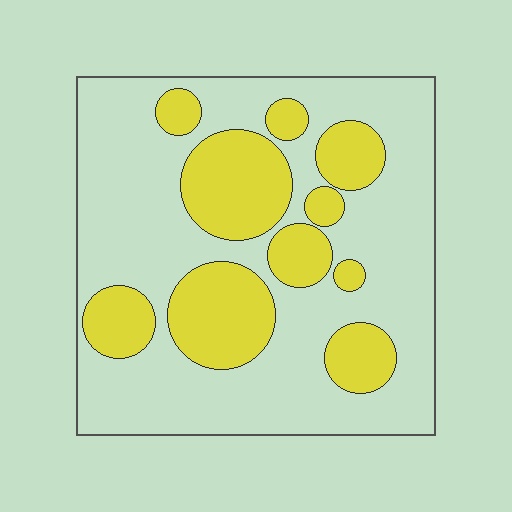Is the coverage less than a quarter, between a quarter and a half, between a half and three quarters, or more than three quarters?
Between a quarter and a half.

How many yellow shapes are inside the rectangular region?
10.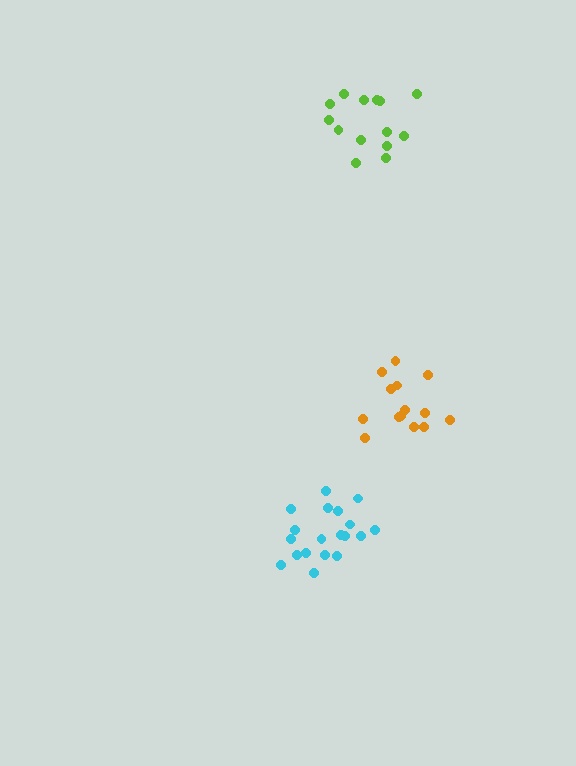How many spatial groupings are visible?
There are 3 spatial groupings.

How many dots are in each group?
Group 1: 14 dots, Group 2: 19 dots, Group 3: 14 dots (47 total).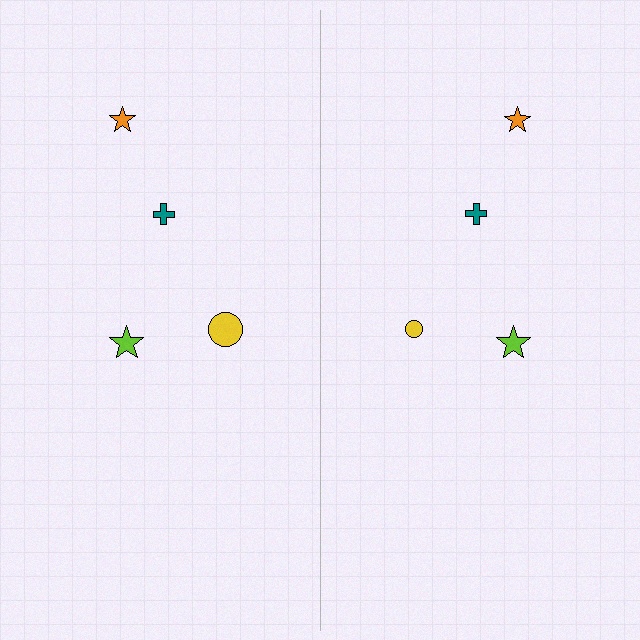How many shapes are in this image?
There are 8 shapes in this image.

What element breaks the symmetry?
The yellow circle on the right side has a different size than its mirror counterpart.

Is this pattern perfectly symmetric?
No, the pattern is not perfectly symmetric. The yellow circle on the right side has a different size than its mirror counterpart.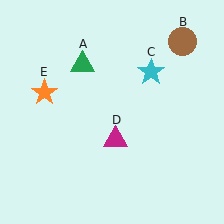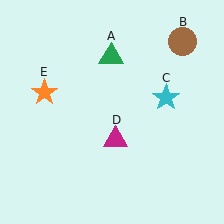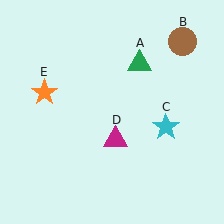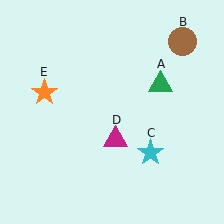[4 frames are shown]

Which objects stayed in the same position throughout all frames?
Brown circle (object B) and magenta triangle (object D) and orange star (object E) remained stationary.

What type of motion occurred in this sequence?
The green triangle (object A), cyan star (object C) rotated clockwise around the center of the scene.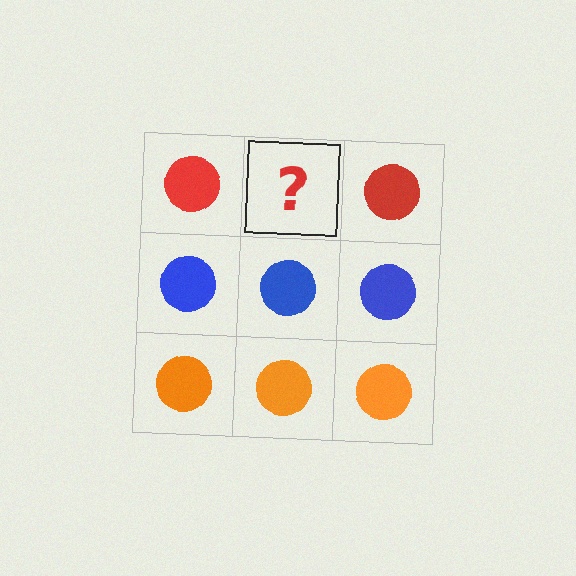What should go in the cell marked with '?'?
The missing cell should contain a red circle.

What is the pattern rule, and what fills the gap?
The rule is that each row has a consistent color. The gap should be filled with a red circle.